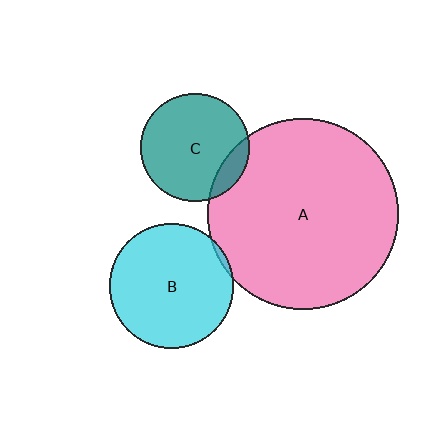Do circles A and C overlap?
Yes.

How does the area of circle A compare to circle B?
Approximately 2.3 times.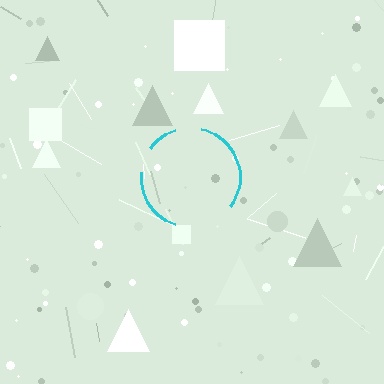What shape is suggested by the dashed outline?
The dashed outline suggests a circle.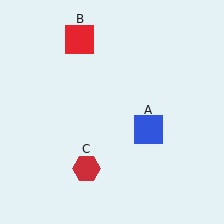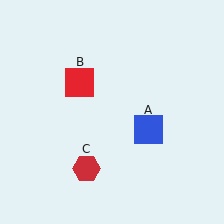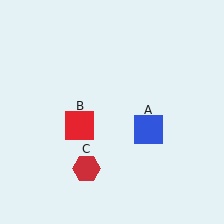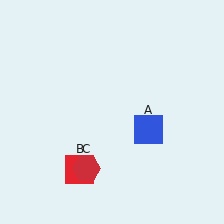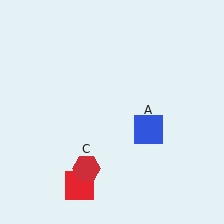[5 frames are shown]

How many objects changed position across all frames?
1 object changed position: red square (object B).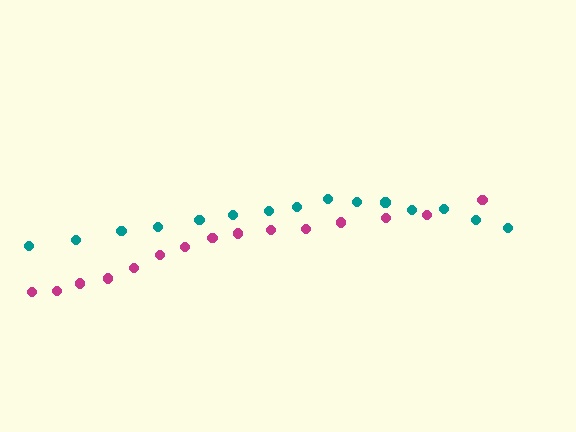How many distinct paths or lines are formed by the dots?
There are 2 distinct paths.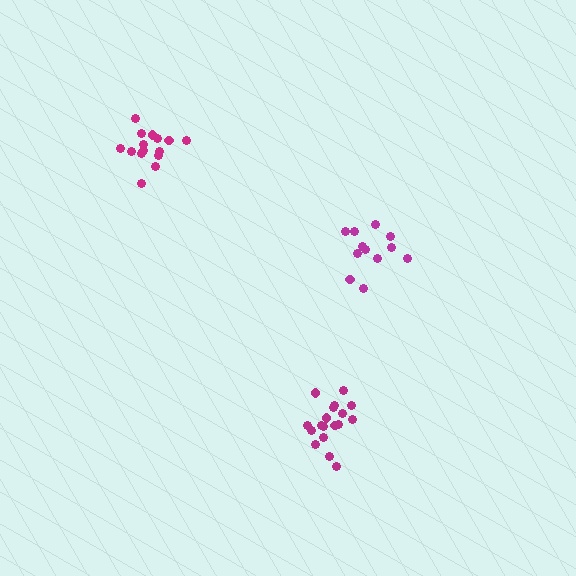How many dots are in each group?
Group 1: 18 dots, Group 2: 15 dots, Group 3: 12 dots (45 total).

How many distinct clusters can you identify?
There are 3 distinct clusters.